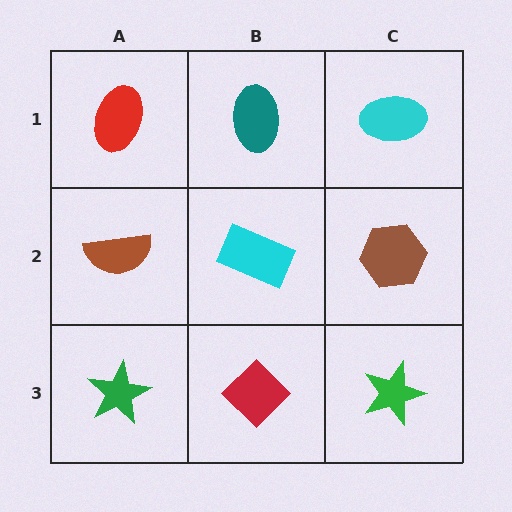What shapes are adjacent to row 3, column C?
A brown hexagon (row 2, column C), a red diamond (row 3, column B).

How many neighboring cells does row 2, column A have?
3.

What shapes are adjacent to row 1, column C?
A brown hexagon (row 2, column C), a teal ellipse (row 1, column B).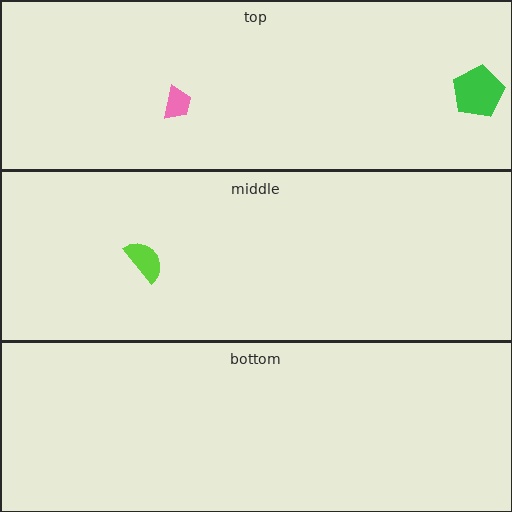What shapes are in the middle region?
The lime semicircle.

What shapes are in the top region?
The green pentagon, the pink trapezoid.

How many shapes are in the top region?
2.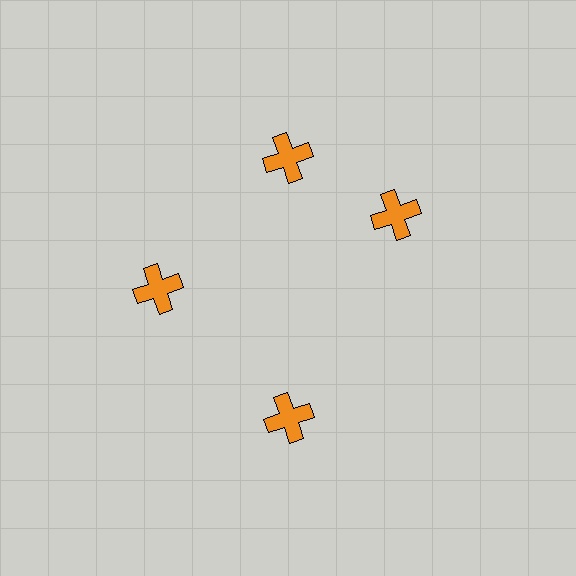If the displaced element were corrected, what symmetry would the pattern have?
It would have 4-fold rotational symmetry — the pattern would map onto itself every 90 degrees.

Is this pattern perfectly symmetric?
No. The 4 orange crosses are arranged in a ring, but one element near the 3 o'clock position is rotated out of alignment along the ring, breaking the 4-fold rotational symmetry.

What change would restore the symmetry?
The symmetry would be restored by rotating it back into even spacing with its neighbors so that all 4 crosses sit at equal angles and equal distance from the center.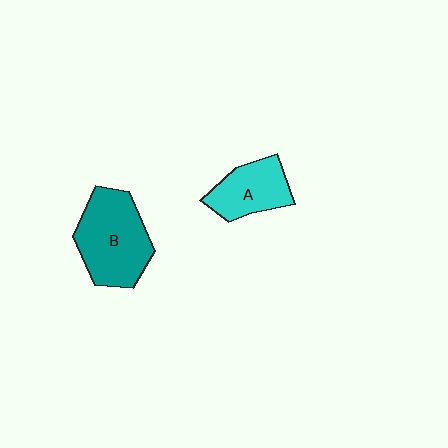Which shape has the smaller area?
Shape A (cyan).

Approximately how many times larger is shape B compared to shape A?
Approximately 1.5 times.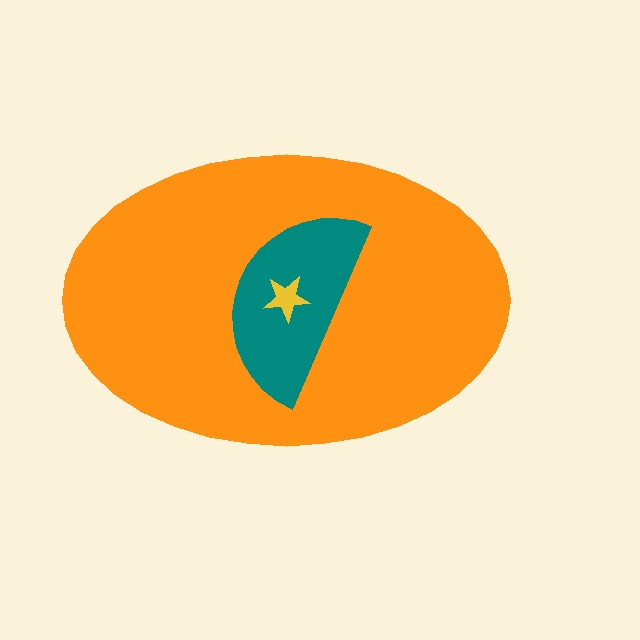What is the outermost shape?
The orange ellipse.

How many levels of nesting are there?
3.